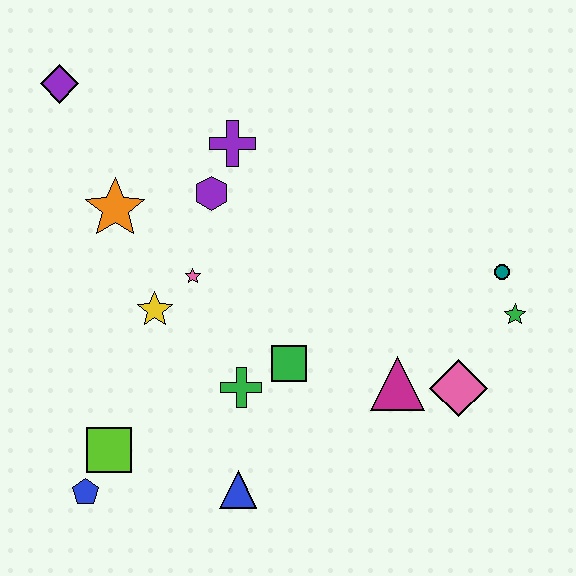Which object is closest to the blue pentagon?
The lime square is closest to the blue pentagon.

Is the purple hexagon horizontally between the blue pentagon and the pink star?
No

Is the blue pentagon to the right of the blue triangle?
No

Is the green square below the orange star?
Yes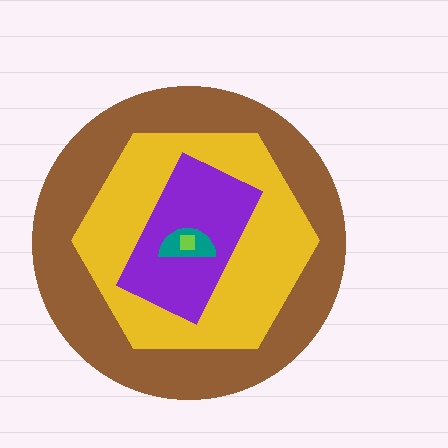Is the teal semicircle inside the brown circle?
Yes.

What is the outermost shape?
The brown circle.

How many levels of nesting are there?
5.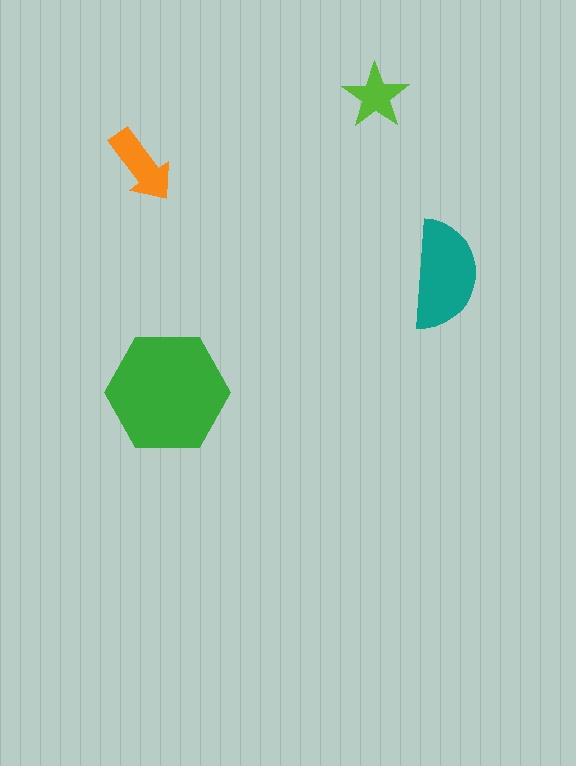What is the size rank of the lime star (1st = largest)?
4th.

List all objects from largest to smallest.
The green hexagon, the teal semicircle, the orange arrow, the lime star.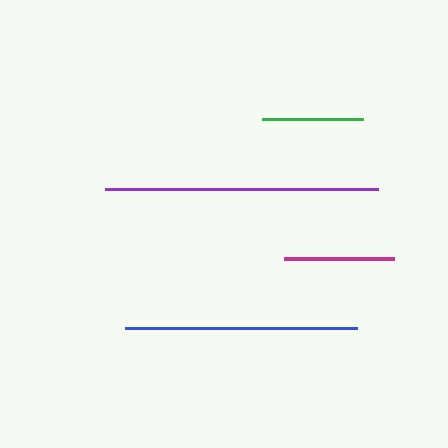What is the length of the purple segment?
The purple segment is approximately 273 pixels long.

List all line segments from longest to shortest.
From longest to shortest: purple, blue, magenta, green.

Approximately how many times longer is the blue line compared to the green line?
The blue line is approximately 2.3 times the length of the green line.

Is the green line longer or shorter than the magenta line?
The magenta line is longer than the green line.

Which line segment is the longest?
The purple line is the longest at approximately 273 pixels.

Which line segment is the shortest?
The green line is the shortest at approximately 101 pixels.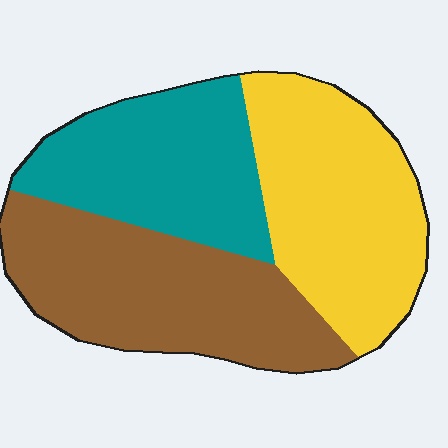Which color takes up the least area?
Teal, at roughly 30%.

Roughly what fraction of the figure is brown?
Brown takes up about three eighths (3/8) of the figure.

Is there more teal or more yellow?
Yellow.